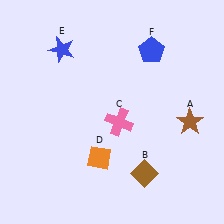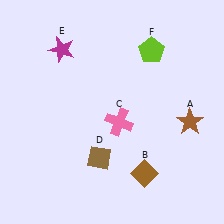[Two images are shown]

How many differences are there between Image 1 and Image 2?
There are 3 differences between the two images.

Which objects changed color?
D changed from orange to brown. E changed from blue to magenta. F changed from blue to lime.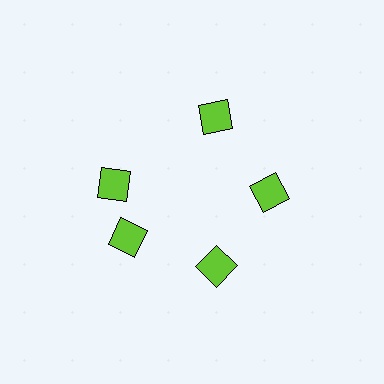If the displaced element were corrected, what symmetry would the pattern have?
It would have 5-fold rotational symmetry — the pattern would map onto itself every 72 degrees.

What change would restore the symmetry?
The symmetry would be restored by rotating it back into even spacing with its neighbors so that all 5 diamonds sit at equal angles and equal distance from the center.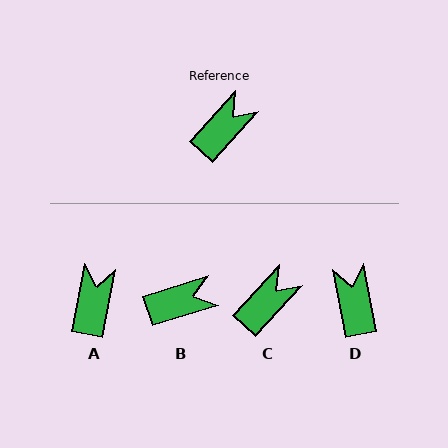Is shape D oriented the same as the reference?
No, it is off by about 53 degrees.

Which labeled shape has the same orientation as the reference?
C.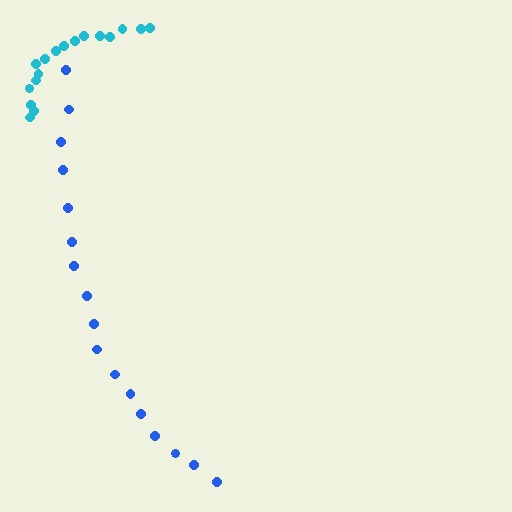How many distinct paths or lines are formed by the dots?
There are 2 distinct paths.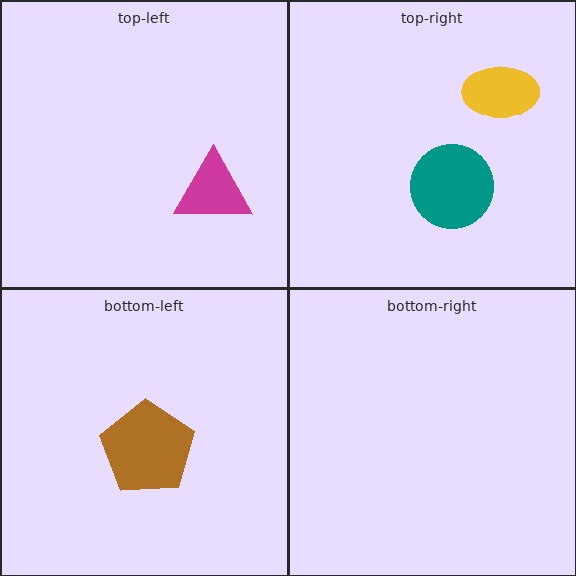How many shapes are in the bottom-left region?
1.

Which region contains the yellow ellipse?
The top-right region.